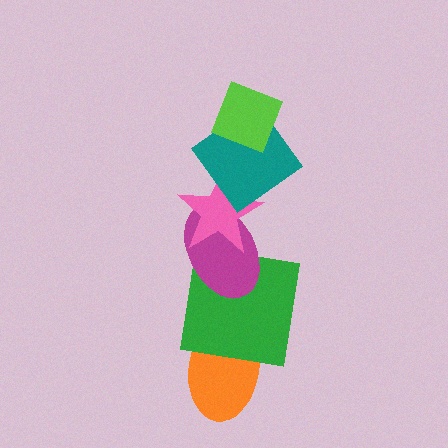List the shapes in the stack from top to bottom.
From top to bottom: the lime diamond, the teal diamond, the pink star, the magenta ellipse, the green square, the orange ellipse.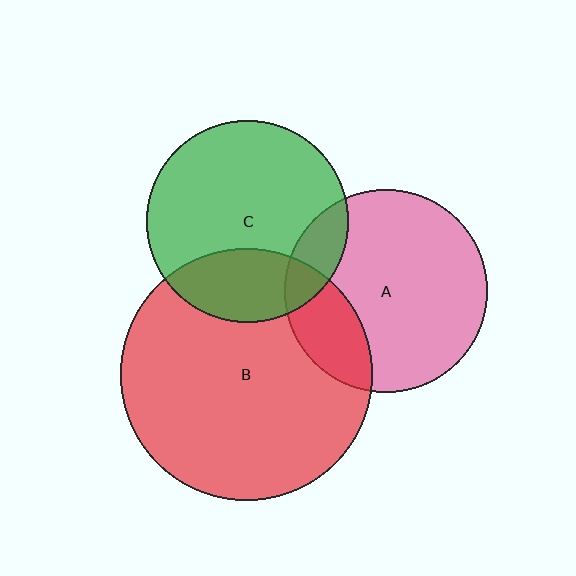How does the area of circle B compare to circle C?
Approximately 1.6 times.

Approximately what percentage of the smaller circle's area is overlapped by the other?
Approximately 15%.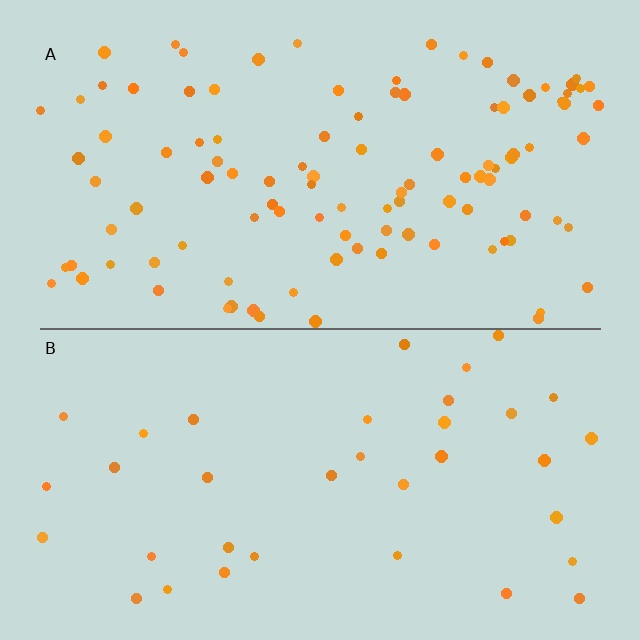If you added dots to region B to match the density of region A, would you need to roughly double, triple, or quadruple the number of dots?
Approximately triple.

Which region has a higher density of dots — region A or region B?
A (the top).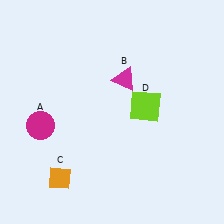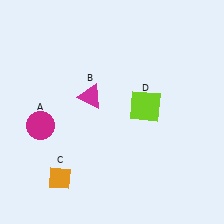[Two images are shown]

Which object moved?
The magenta triangle (B) moved left.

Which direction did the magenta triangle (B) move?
The magenta triangle (B) moved left.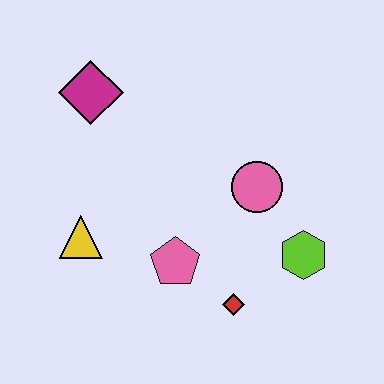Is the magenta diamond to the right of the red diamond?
No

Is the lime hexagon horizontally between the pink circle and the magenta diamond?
No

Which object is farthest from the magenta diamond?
The lime hexagon is farthest from the magenta diamond.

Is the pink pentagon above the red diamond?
Yes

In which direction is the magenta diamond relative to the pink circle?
The magenta diamond is to the left of the pink circle.